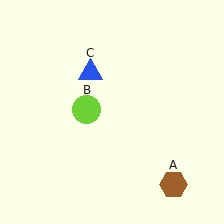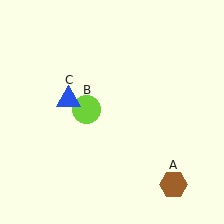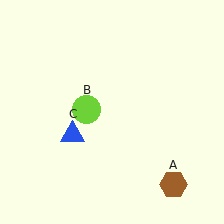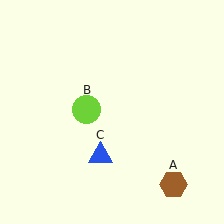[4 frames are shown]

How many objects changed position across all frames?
1 object changed position: blue triangle (object C).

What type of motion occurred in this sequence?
The blue triangle (object C) rotated counterclockwise around the center of the scene.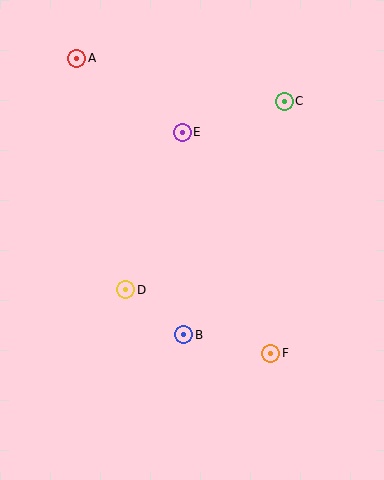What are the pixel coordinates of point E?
Point E is at (182, 132).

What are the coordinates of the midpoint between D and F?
The midpoint between D and F is at (198, 321).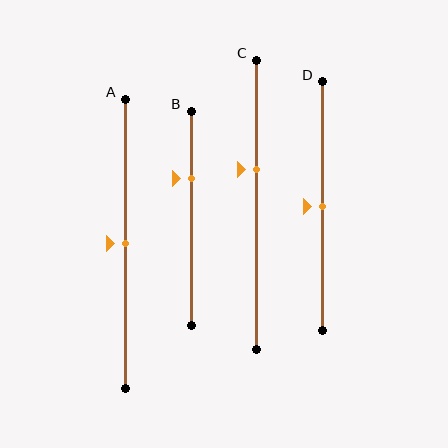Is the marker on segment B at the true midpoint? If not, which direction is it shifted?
No, the marker on segment B is shifted upward by about 18% of the segment length.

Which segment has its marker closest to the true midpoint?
Segment A has its marker closest to the true midpoint.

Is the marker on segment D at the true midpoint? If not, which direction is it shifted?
Yes, the marker on segment D is at the true midpoint.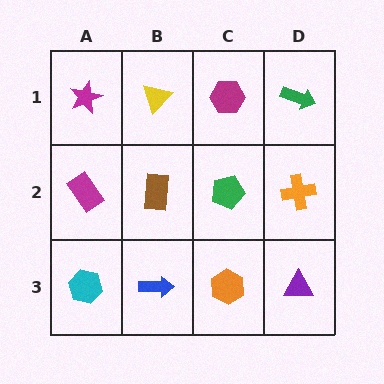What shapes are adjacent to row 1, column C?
A green pentagon (row 2, column C), a yellow triangle (row 1, column B), a green arrow (row 1, column D).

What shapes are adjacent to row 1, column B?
A brown rectangle (row 2, column B), a magenta star (row 1, column A), a magenta hexagon (row 1, column C).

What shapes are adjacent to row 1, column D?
An orange cross (row 2, column D), a magenta hexagon (row 1, column C).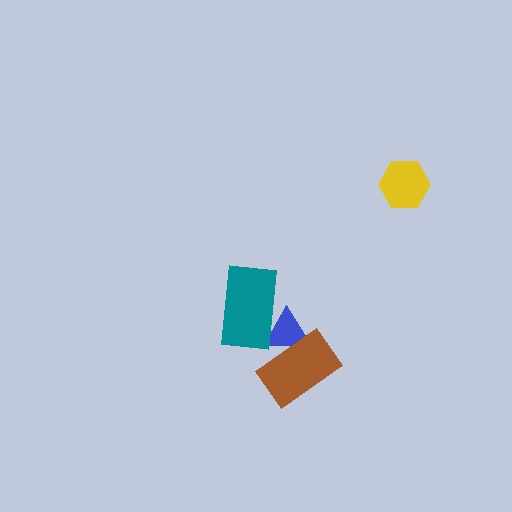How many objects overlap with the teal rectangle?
1 object overlaps with the teal rectangle.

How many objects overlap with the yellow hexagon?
0 objects overlap with the yellow hexagon.